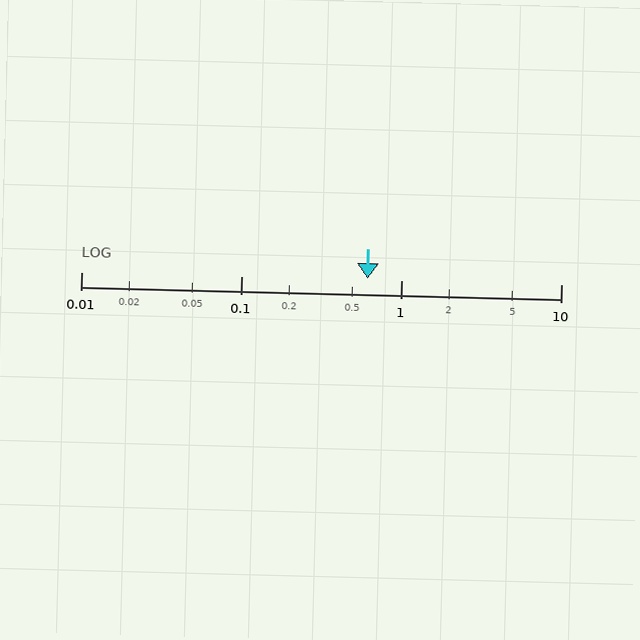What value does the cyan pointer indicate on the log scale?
The pointer indicates approximately 0.62.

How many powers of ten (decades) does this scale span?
The scale spans 3 decades, from 0.01 to 10.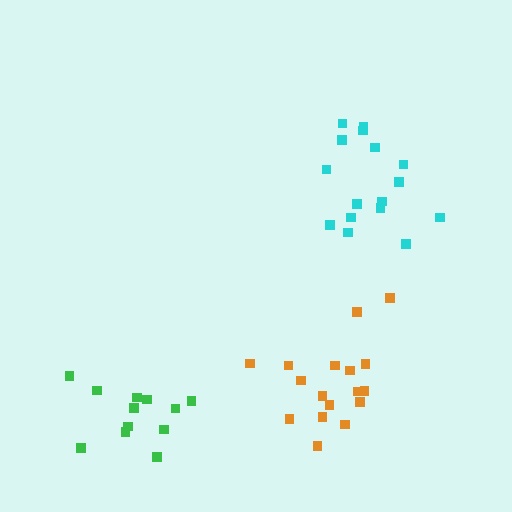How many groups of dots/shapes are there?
There are 3 groups.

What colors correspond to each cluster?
The clusters are colored: green, orange, cyan.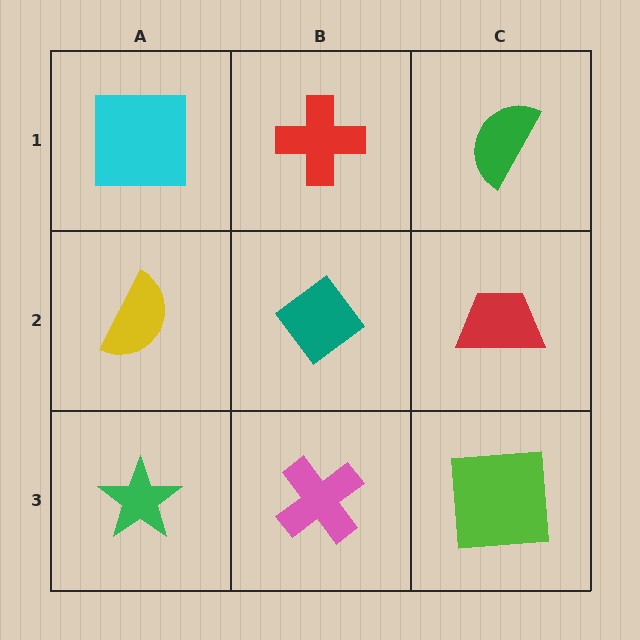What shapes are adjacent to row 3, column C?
A red trapezoid (row 2, column C), a pink cross (row 3, column B).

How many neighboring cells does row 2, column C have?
3.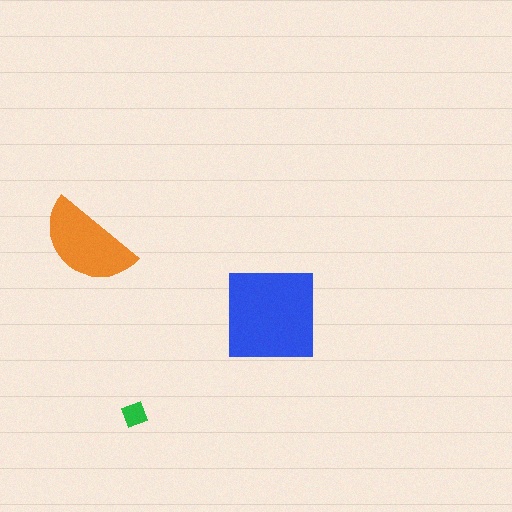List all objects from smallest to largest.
The green diamond, the orange semicircle, the blue square.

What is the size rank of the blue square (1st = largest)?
1st.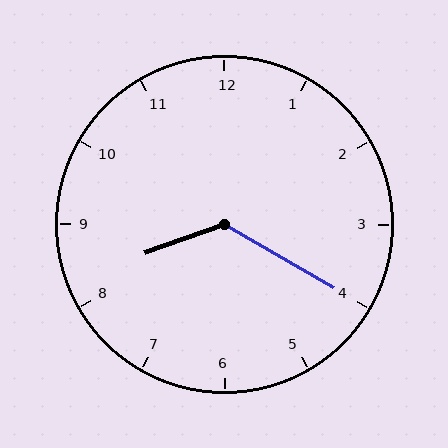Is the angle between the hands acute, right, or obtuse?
It is obtuse.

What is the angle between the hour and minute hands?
Approximately 130 degrees.